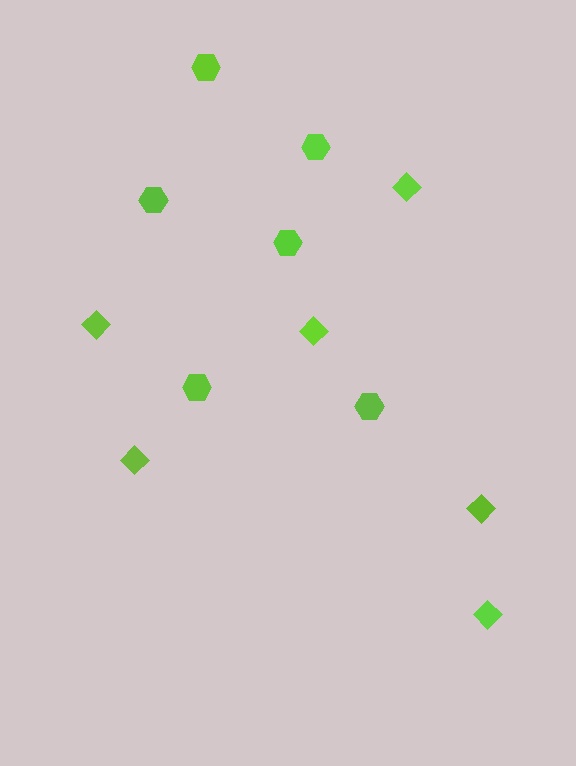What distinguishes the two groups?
There are 2 groups: one group of diamonds (6) and one group of hexagons (6).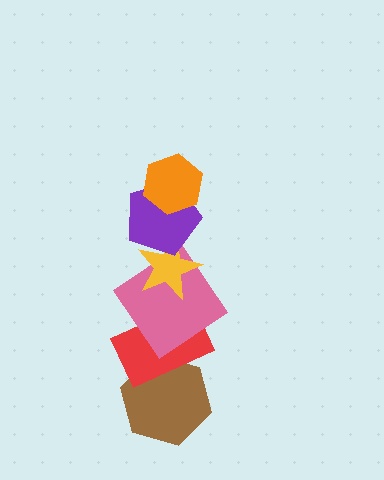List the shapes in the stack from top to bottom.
From top to bottom: the orange hexagon, the purple pentagon, the yellow star, the pink diamond, the red rectangle, the brown hexagon.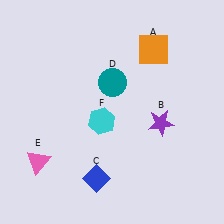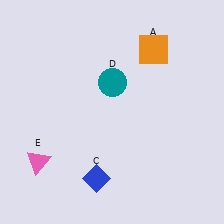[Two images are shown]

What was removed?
The cyan hexagon (F), the purple star (B) were removed in Image 2.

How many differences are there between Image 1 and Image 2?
There are 2 differences between the two images.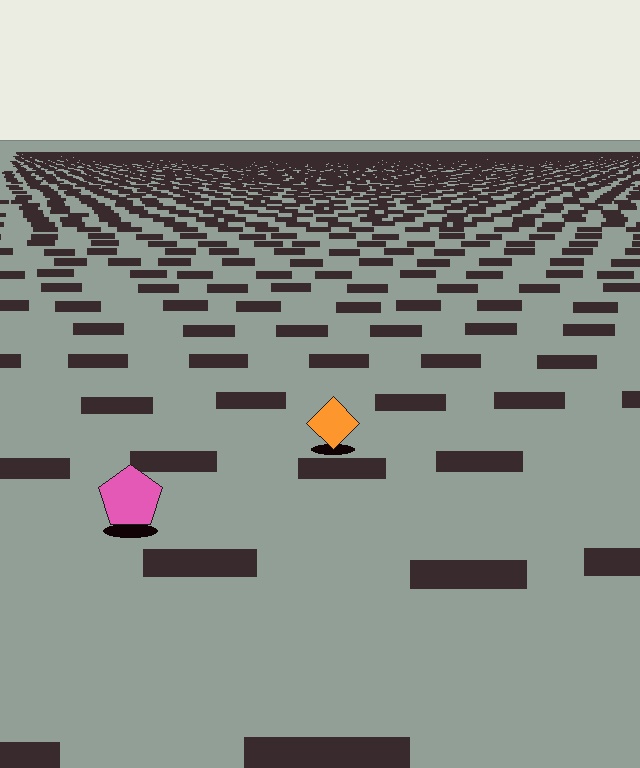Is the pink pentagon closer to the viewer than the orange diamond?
Yes. The pink pentagon is closer — you can tell from the texture gradient: the ground texture is coarser near it.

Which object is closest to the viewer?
The pink pentagon is closest. The texture marks near it are larger and more spread out.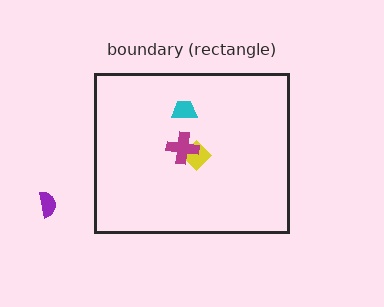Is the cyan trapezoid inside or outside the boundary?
Inside.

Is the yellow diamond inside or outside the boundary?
Inside.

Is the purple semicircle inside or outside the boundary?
Outside.